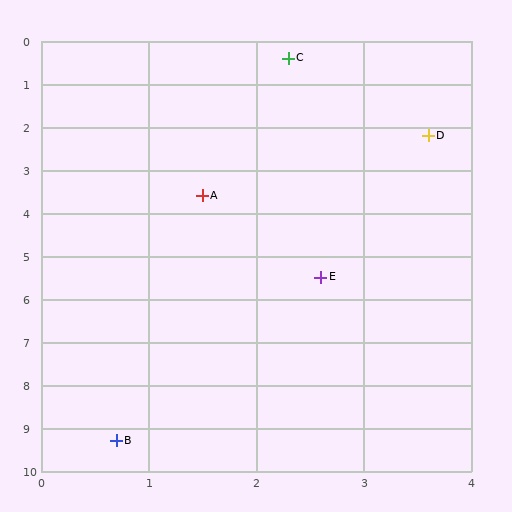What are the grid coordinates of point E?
Point E is at approximately (2.6, 5.5).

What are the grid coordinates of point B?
Point B is at approximately (0.7, 9.3).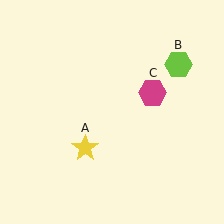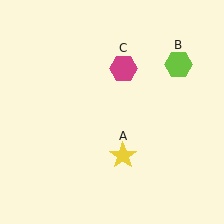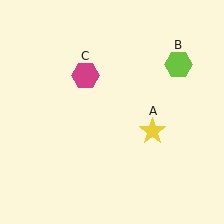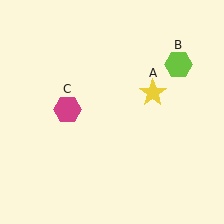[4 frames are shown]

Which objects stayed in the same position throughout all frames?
Lime hexagon (object B) remained stationary.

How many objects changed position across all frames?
2 objects changed position: yellow star (object A), magenta hexagon (object C).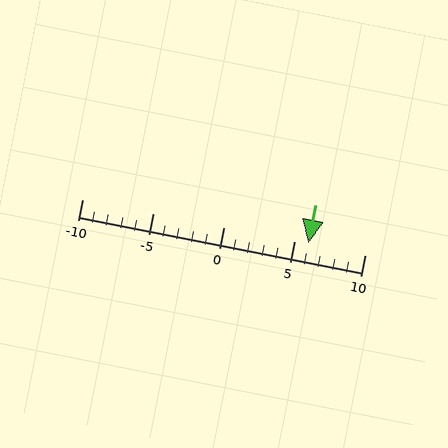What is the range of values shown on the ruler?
The ruler shows values from -10 to 10.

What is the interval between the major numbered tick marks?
The major tick marks are spaced 5 units apart.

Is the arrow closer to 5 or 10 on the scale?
The arrow is closer to 5.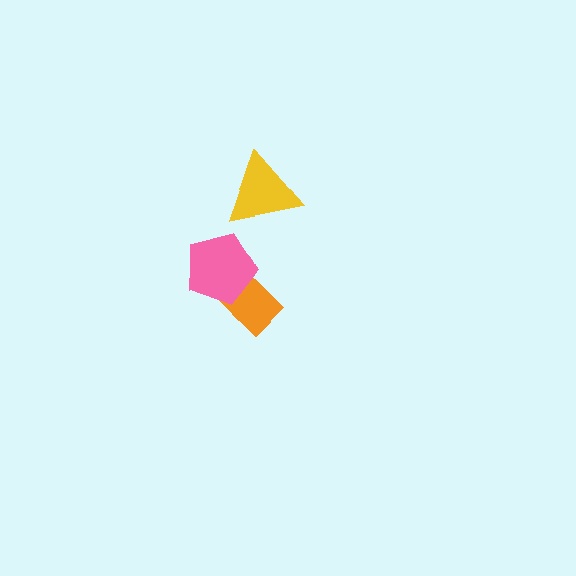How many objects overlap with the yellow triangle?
0 objects overlap with the yellow triangle.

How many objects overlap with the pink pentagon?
1 object overlaps with the pink pentagon.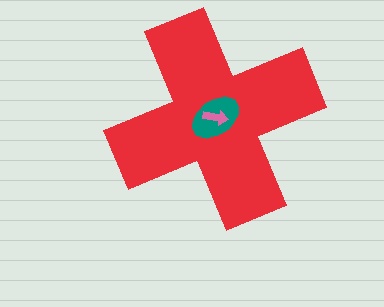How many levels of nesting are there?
3.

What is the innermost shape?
The pink arrow.